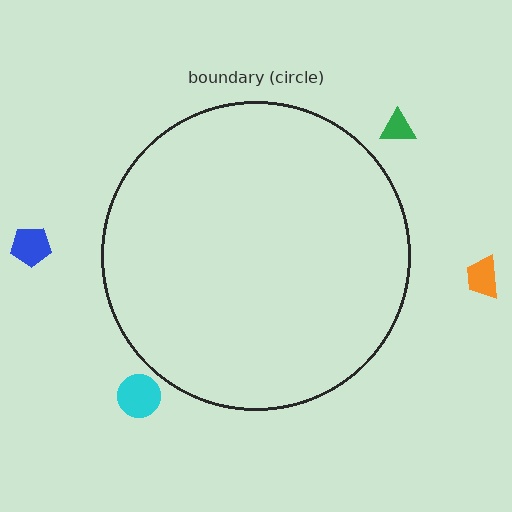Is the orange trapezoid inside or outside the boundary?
Outside.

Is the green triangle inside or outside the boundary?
Outside.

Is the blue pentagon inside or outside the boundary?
Outside.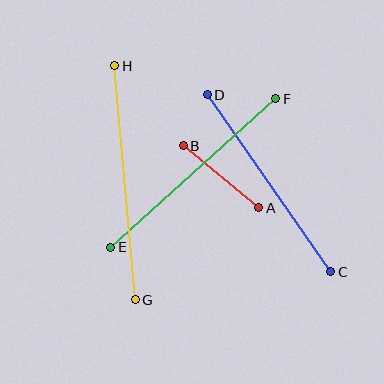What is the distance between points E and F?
The distance is approximately 222 pixels.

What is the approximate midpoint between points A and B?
The midpoint is at approximately (221, 177) pixels.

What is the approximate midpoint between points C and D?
The midpoint is at approximately (269, 183) pixels.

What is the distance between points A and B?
The distance is approximately 98 pixels.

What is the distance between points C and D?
The distance is approximately 216 pixels.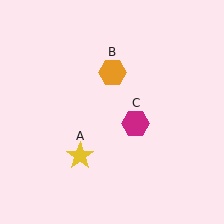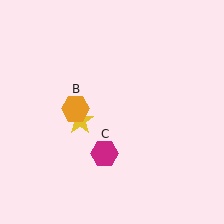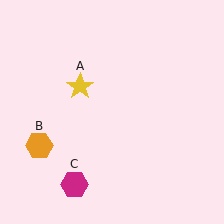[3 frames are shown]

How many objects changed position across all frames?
3 objects changed position: yellow star (object A), orange hexagon (object B), magenta hexagon (object C).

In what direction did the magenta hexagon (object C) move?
The magenta hexagon (object C) moved down and to the left.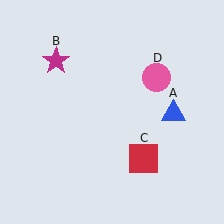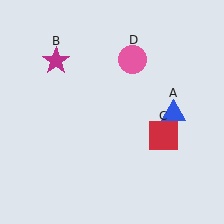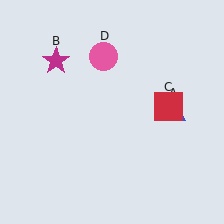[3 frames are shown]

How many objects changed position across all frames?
2 objects changed position: red square (object C), pink circle (object D).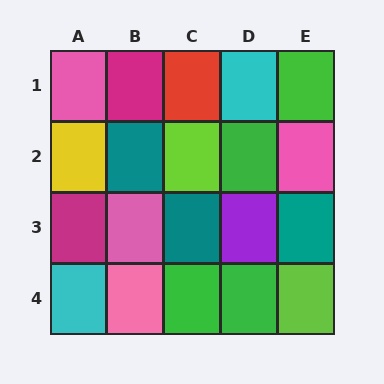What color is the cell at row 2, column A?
Yellow.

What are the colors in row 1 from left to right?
Pink, magenta, red, cyan, green.